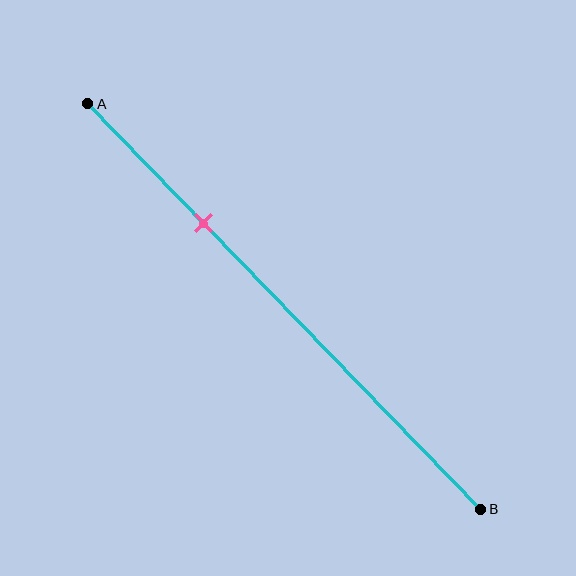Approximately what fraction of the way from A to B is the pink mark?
The pink mark is approximately 30% of the way from A to B.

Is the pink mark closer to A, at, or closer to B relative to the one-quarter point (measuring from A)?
The pink mark is closer to point B than the one-quarter point of segment AB.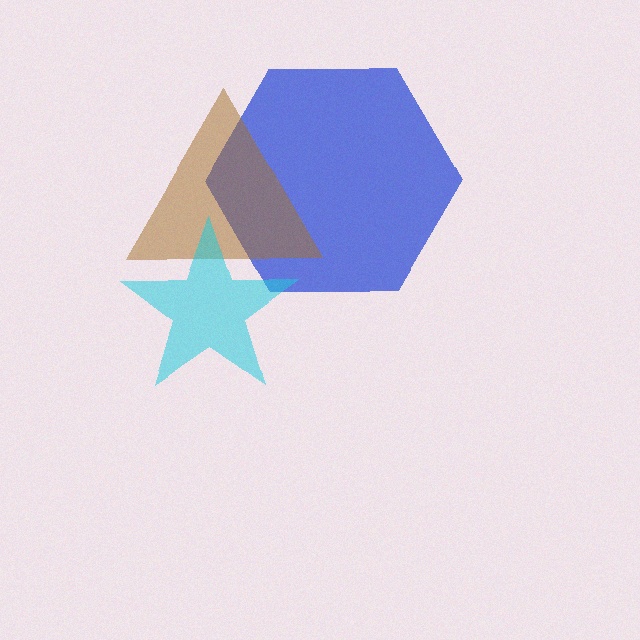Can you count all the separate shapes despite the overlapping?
Yes, there are 3 separate shapes.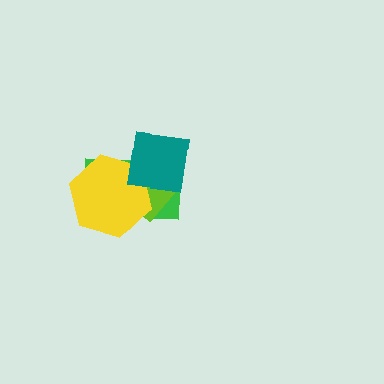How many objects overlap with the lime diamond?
3 objects overlap with the lime diamond.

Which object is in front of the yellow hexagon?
The teal square is in front of the yellow hexagon.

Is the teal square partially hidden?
No, no other shape covers it.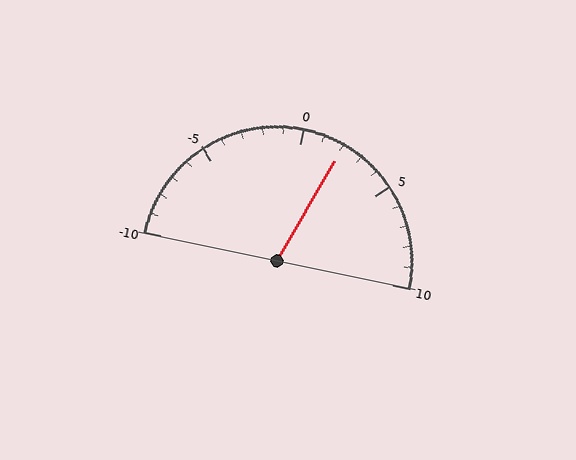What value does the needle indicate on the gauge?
The needle indicates approximately 2.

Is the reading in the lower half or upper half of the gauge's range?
The reading is in the upper half of the range (-10 to 10).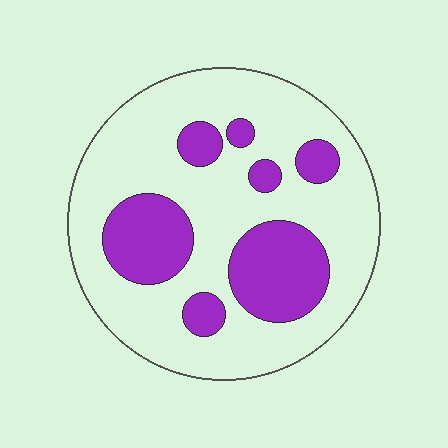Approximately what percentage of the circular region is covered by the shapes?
Approximately 25%.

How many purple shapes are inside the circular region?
7.